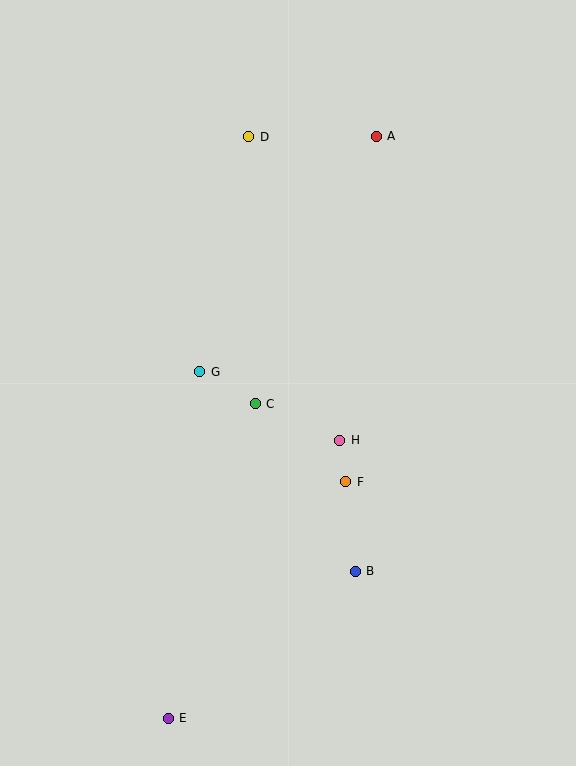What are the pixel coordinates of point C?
Point C is at (255, 404).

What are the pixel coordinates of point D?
Point D is at (249, 137).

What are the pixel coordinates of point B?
Point B is at (355, 571).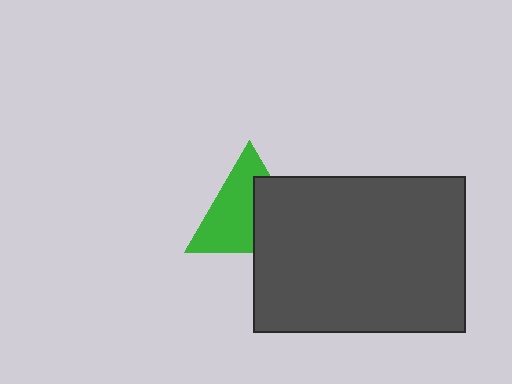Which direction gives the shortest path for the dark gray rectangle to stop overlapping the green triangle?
Moving toward the lower-right gives the shortest separation.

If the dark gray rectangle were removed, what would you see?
You would see the complete green triangle.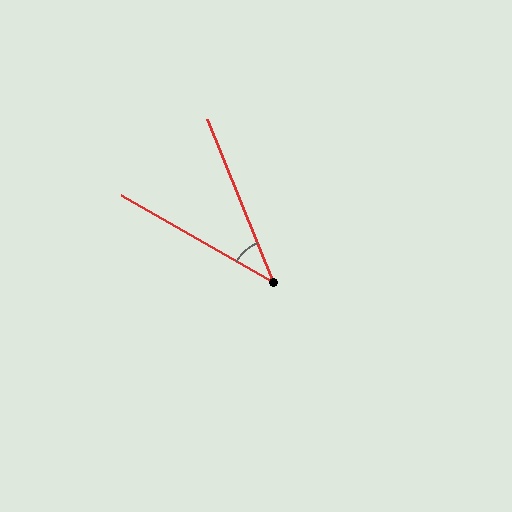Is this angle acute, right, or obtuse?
It is acute.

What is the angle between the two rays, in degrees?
Approximately 38 degrees.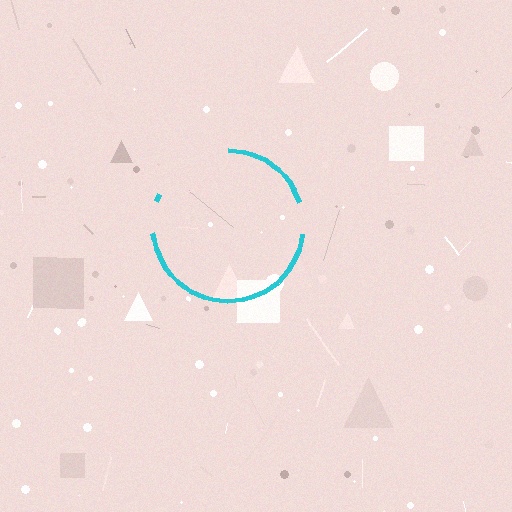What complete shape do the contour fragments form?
The contour fragments form a circle.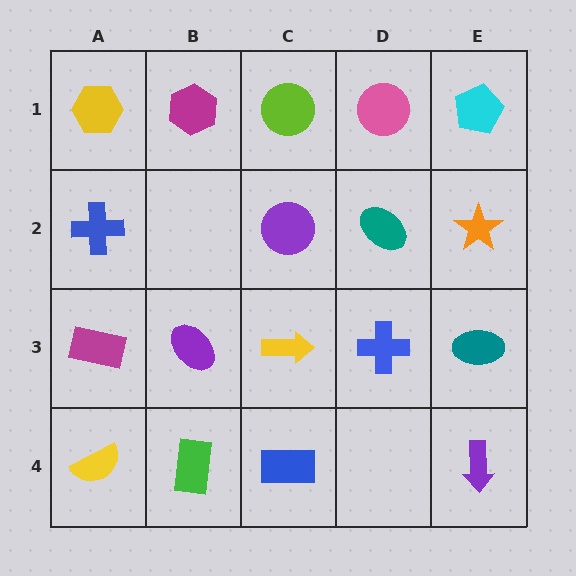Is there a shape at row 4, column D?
No, that cell is empty.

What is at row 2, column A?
A blue cross.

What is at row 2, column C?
A purple circle.